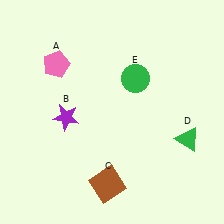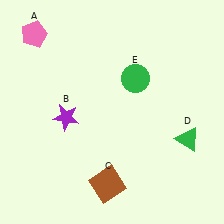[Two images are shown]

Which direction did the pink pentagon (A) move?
The pink pentagon (A) moved up.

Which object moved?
The pink pentagon (A) moved up.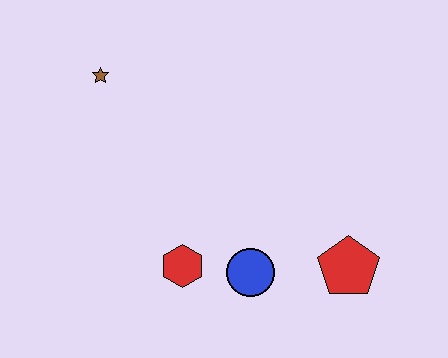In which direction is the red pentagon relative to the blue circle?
The red pentagon is to the right of the blue circle.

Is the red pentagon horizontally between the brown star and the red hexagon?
No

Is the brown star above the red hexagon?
Yes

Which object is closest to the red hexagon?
The blue circle is closest to the red hexagon.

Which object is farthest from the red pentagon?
The brown star is farthest from the red pentagon.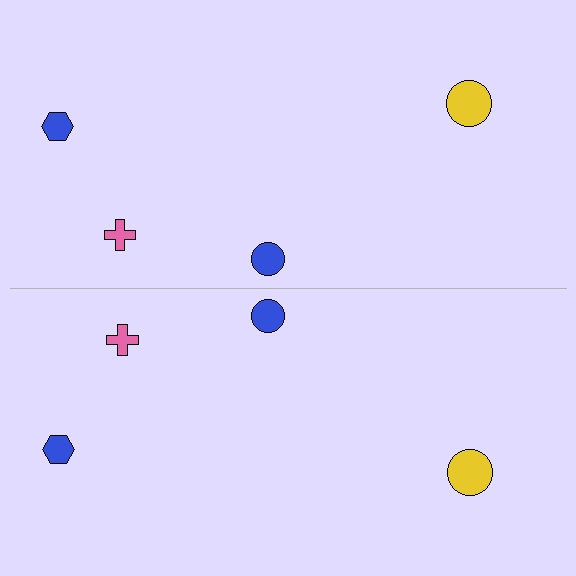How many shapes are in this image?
There are 8 shapes in this image.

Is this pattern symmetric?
Yes, this pattern has bilateral (reflection) symmetry.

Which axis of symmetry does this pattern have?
The pattern has a horizontal axis of symmetry running through the center of the image.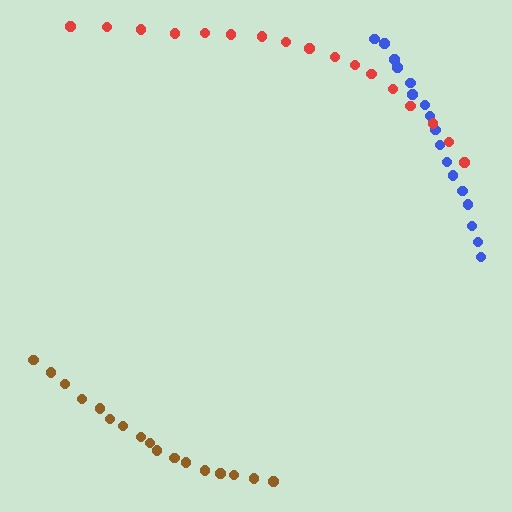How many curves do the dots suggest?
There are 3 distinct paths.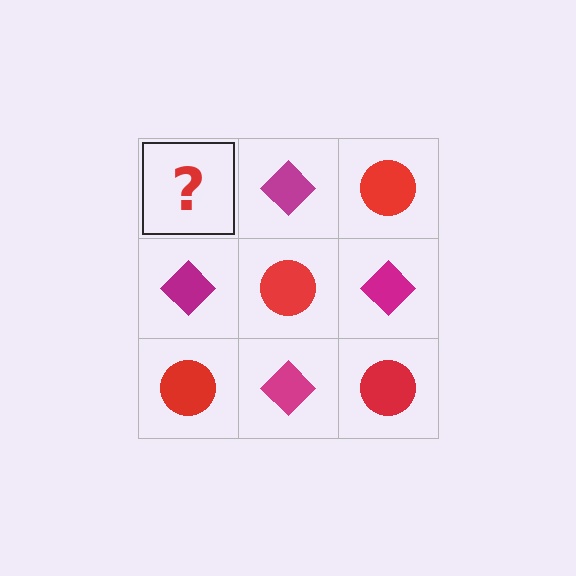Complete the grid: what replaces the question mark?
The question mark should be replaced with a red circle.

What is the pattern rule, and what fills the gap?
The rule is that it alternates red circle and magenta diamond in a checkerboard pattern. The gap should be filled with a red circle.